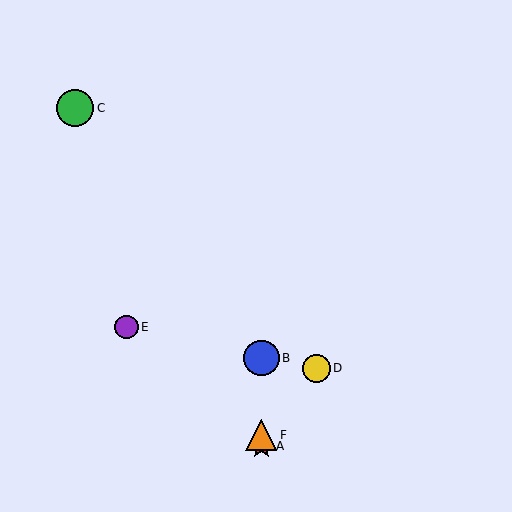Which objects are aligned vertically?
Objects A, B, F are aligned vertically.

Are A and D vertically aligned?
No, A is at x≈261 and D is at x≈316.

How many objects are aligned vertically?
3 objects (A, B, F) are aligned vertically.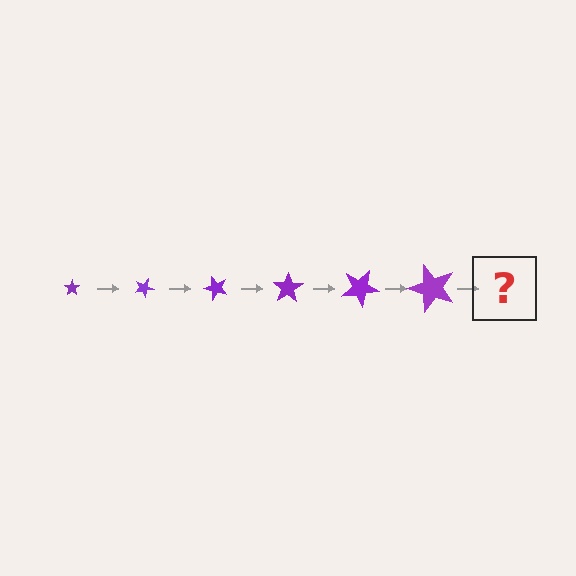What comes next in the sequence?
The next element should be a star, larger than the previous one and rotated 150 degrees from the start.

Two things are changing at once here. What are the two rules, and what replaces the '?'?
The two rules are that the star grows larger each step and it rotates 25 degrees each step. The '?' should be a star, larger than the previous one and rotated 150 degrees from the start.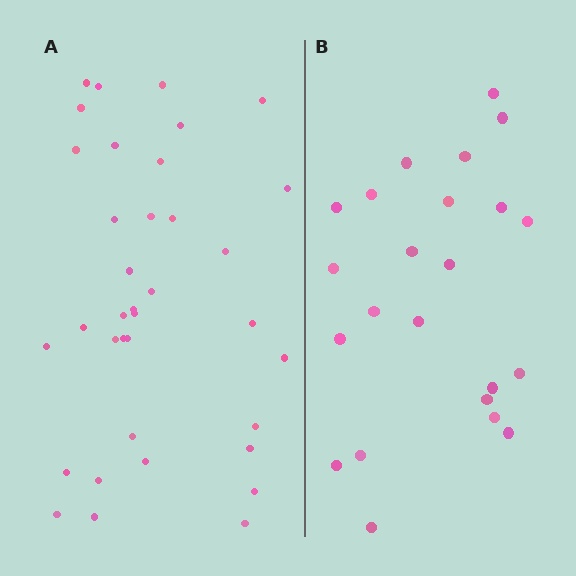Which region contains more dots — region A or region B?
Region A (the left region) has more dots.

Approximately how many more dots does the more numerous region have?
Region A has approximately 15 more dots than region B.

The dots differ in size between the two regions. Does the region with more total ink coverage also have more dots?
No. Region B has more total ink coverage because its dots are larger, but region A actually contains more individual dots. Total area can be misleading — the number of items is what matters here.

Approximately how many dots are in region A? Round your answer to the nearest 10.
About 40 dots. (The exact count is 36, which rounds to 40.)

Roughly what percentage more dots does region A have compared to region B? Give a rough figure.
About 55% more.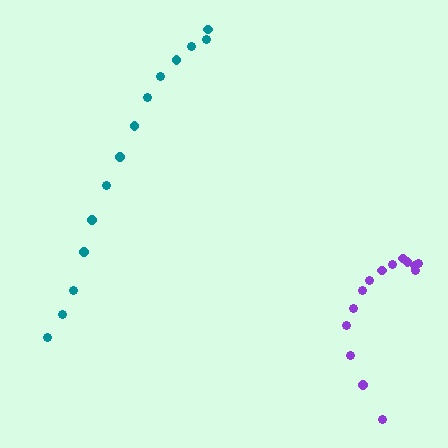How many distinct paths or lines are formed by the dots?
There are 2 distinct paths.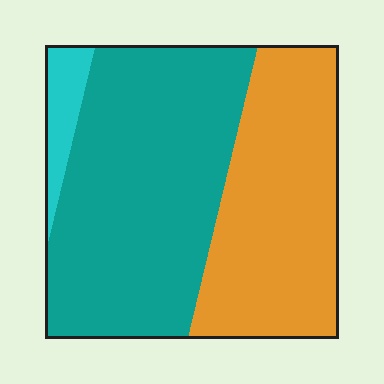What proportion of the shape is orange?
Orange takes up about two fifths (2/5) of the shape.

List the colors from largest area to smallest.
From largest to smallest: teal, orange, cyan.